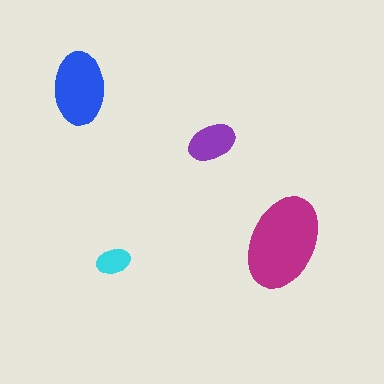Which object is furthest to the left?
The blue ellipse is leftmost.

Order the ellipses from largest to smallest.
the magenta one, the blue one, the purple one, the cyan one.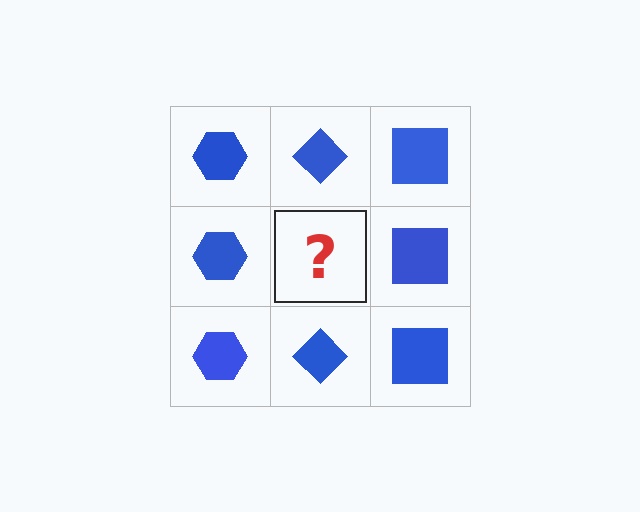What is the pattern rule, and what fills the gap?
The rule is that each column has a consistent shape. The gap should be filled with a blue diamond.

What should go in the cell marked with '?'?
The missing cell should contain a blue diamond.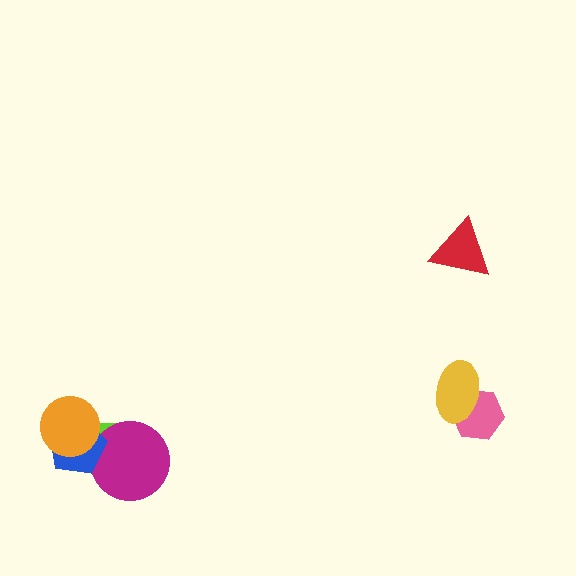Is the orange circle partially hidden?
No, no other shape covers it.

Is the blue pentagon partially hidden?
Yes, it is partially covered by another shape.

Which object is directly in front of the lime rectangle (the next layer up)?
The magenta circle is directly in front of the lime rectangle.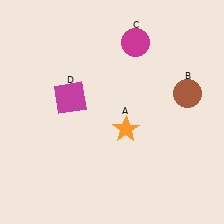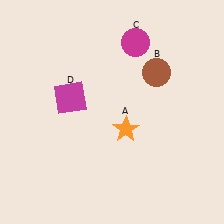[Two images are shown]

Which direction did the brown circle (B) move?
The brown circle (B) moved left.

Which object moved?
The brown circle (B) moved left.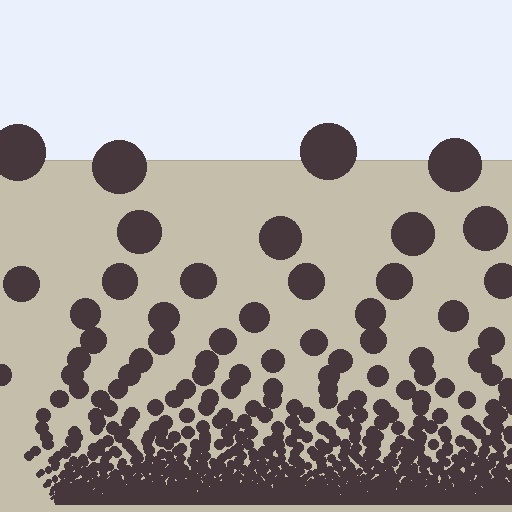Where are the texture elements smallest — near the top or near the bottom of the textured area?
Near the bottom.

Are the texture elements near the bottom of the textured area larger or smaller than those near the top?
Smaller. The gradient is inverted — elements near the bottom are smaller and denser.